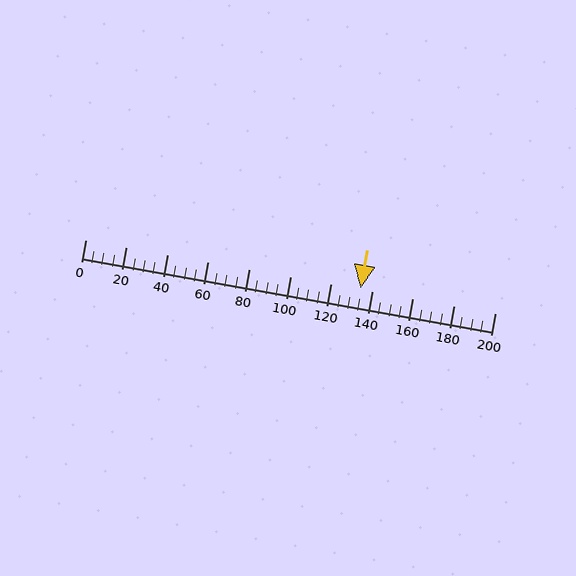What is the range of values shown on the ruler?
The ruler shows values from 0 to 200.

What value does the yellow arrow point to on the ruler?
The yellow arrow points to approximately 134.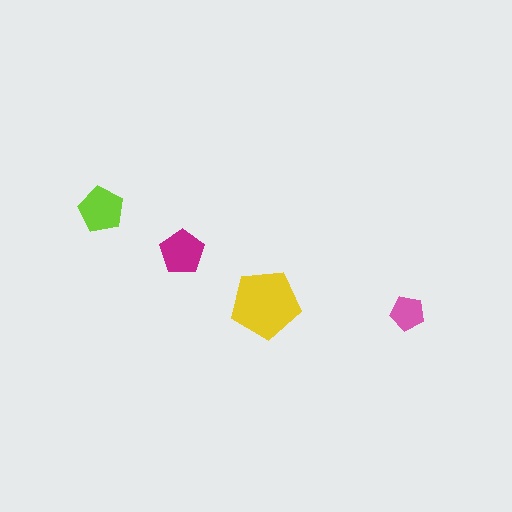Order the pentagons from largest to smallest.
the yellow one, the lime one, the magenta one, the pink one.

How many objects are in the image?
There are 4 objects in the image.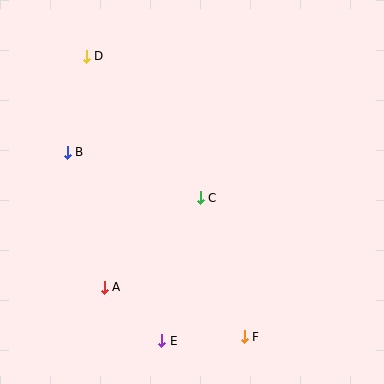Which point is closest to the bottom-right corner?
Point F is closest to the bottom-right corner.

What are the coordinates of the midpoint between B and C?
The midpoint between B and C is at (134, 175).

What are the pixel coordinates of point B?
Point B is at (67, 152).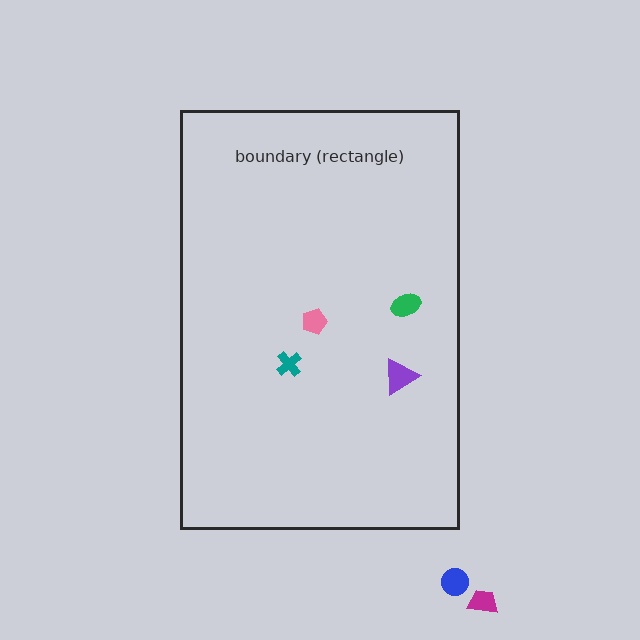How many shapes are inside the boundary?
4 inside, 2 outside.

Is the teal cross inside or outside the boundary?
Inside.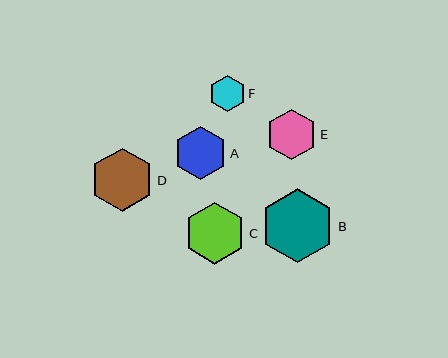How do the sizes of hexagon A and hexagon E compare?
Hexagon A and hexagon E are approximately the same size.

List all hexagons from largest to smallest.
From largest to smallest: B, D, C, A, E, F.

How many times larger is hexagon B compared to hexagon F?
Hexagon B is approximately 2.0 times the size of hexagon F.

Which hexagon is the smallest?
Hexagon F is the smallest with a size of approximately 36 pixels.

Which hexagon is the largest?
Hexagon B is the largest with a size of approximately 74 pixels.